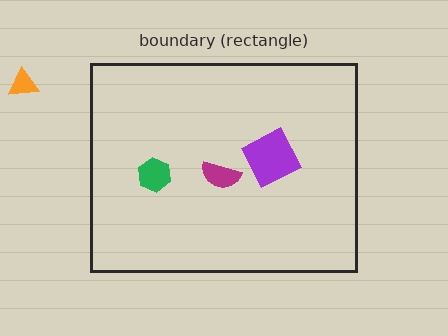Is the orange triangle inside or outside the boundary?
Outside.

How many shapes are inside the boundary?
3 inside, 1 outside.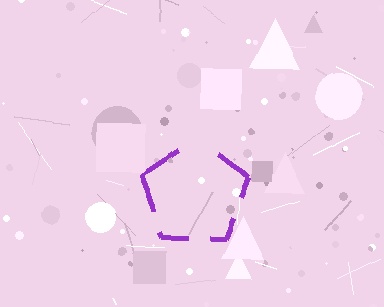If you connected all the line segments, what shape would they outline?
They would outline a pentagon.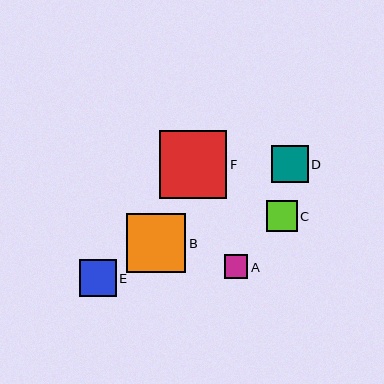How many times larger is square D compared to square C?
Square D is approximately 1.2 times the size of square C.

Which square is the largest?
Square F is the largest with a size of approximately 68 pixels.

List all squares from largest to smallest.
From largest to smallest: F, B, D, E, C, A.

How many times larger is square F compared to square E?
Square F is approximately 1.9 times the size of square E.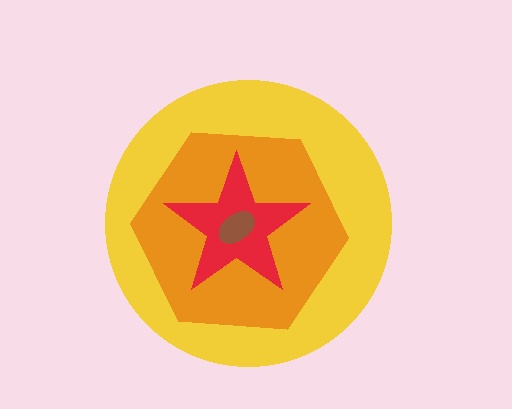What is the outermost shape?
The yellow circle.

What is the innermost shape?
The brown ellipse.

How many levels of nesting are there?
4.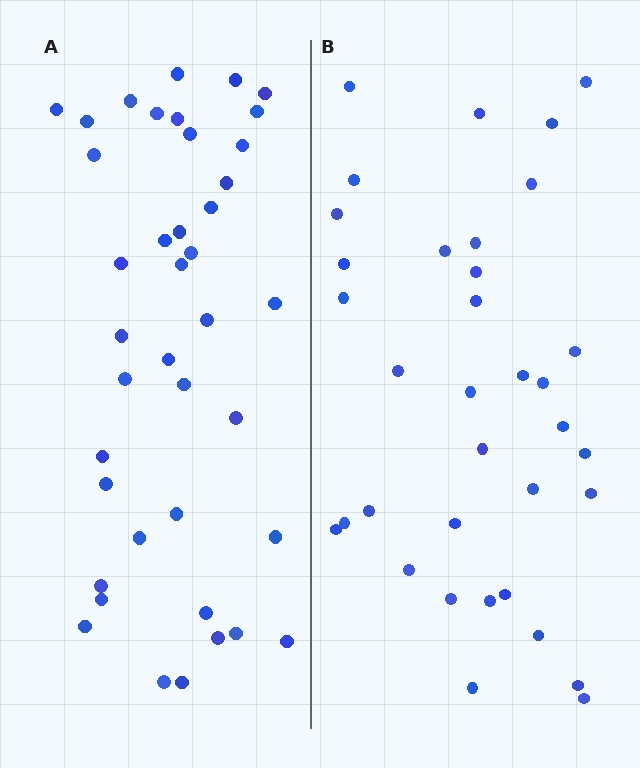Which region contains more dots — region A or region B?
Region A (the left region) has more dots.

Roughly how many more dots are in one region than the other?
Region A has about 5 more dots than region B.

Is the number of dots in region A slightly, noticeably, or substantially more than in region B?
Region A has only slightly more — the two regions are fairly close. The ratio is roughly 1.1 to 1.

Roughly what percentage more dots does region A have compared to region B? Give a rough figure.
About 15% more.